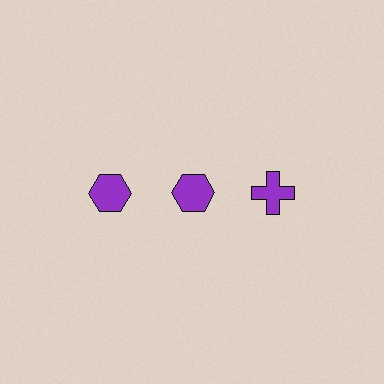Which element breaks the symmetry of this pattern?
The purple cross in the top row, center column breaks the symmetry. All other shapes are purple hexagons.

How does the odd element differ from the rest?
It has a different shape: cross instead of hexagon.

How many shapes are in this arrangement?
There are 3 shapes arranged in a grid pattern.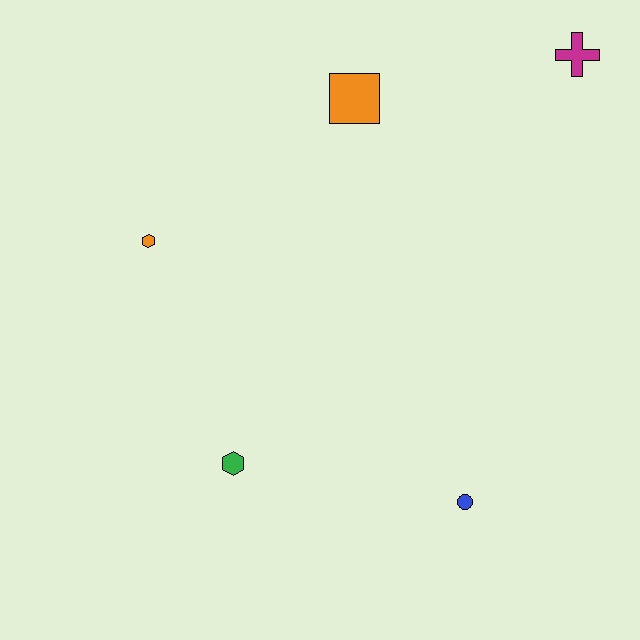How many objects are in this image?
There are 5 objects.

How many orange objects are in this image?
There are 2 orange objects.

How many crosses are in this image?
There is 1 cross.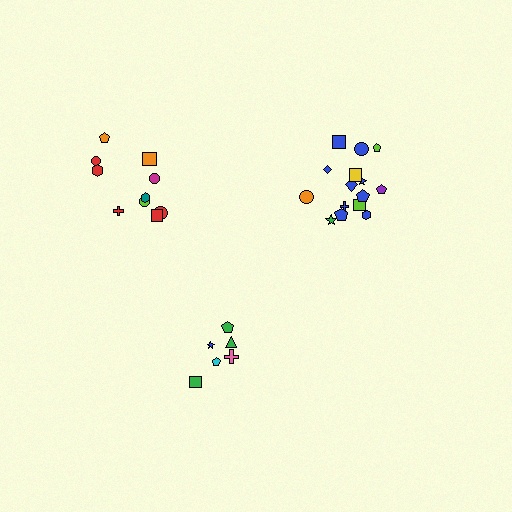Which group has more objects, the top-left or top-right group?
The top-right group.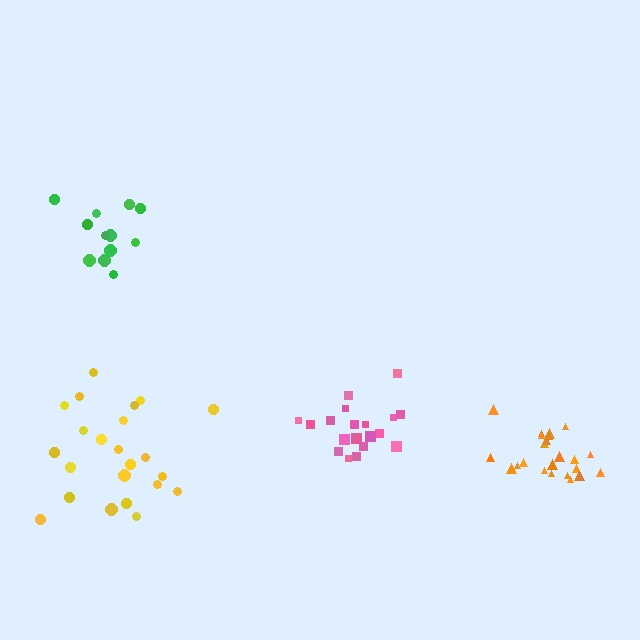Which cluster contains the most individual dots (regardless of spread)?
Orange (23).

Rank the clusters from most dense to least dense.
orange, pink, green, yellow.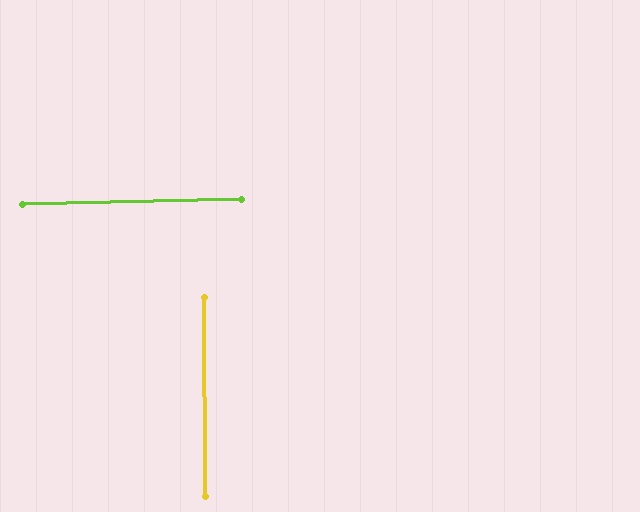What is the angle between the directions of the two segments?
Approximately 89 degrees.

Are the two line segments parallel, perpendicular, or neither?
Perpendicular — they meet at approximately 89°.